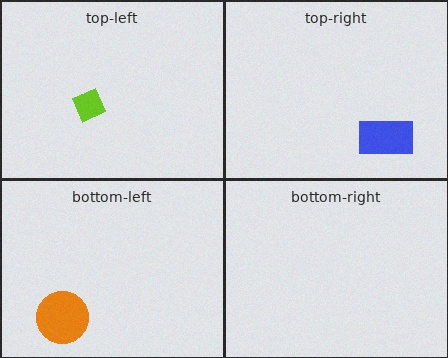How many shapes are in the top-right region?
1.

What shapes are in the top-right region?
The blue rectangle.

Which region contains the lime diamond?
The top-left region.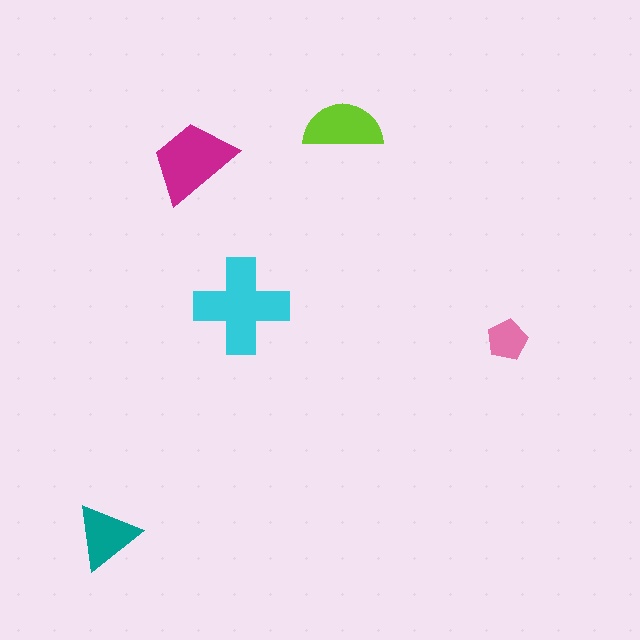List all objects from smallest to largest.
The pink pentagon, the teal triangle, the lime semicircle, the magenta trapezoid, the cyan cross.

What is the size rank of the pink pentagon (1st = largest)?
5th.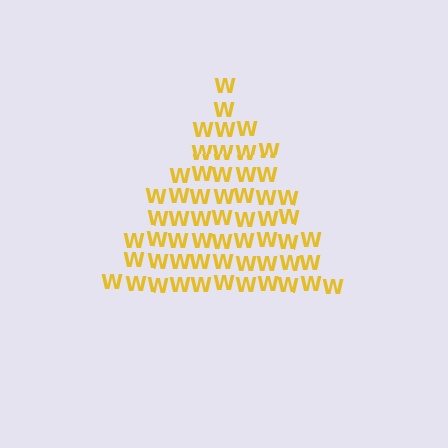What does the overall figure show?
The overall figure shows a triangle.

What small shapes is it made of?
It is made of small letter W's.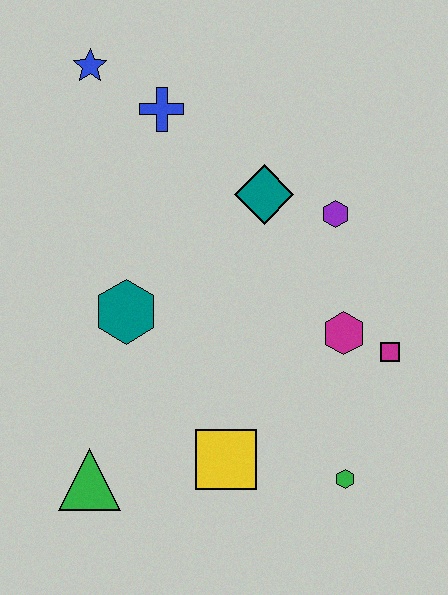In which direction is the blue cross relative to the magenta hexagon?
The blue cross is above the magenta hexagon.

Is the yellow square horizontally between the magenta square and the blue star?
Yes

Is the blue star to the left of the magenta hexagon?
Yes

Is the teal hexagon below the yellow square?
No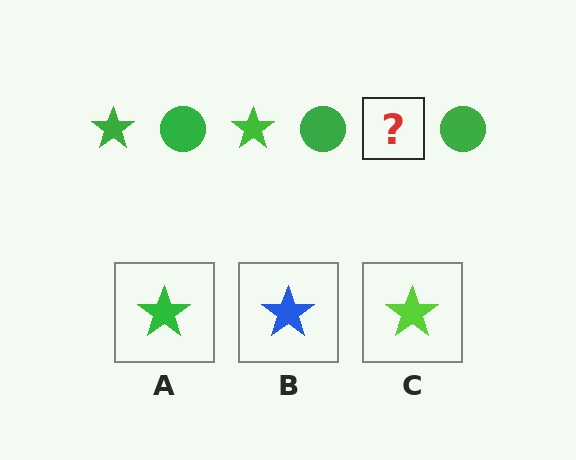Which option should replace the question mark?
Option A.